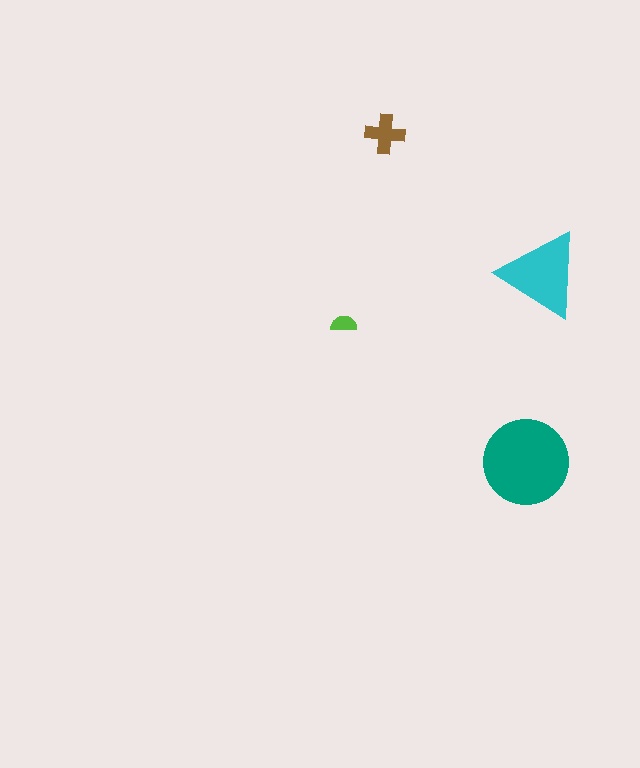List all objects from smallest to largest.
The lime semicircle, the brown cross, the cyan triangle, the teal circle.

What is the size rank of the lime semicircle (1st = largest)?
4th.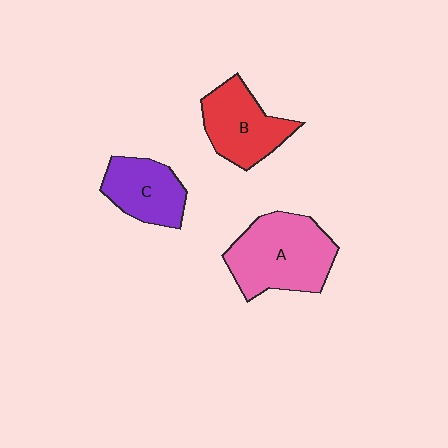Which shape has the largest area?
Shape A (pink).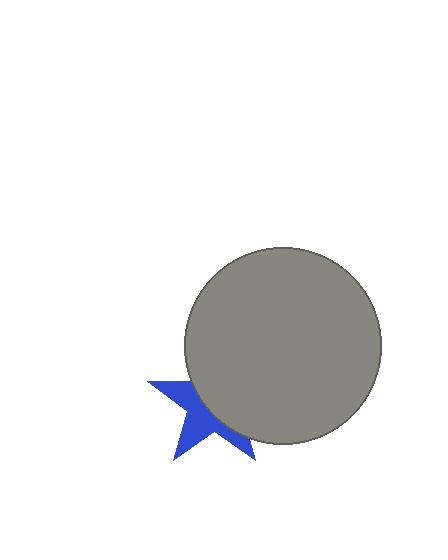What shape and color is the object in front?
The object in front is a gray circle.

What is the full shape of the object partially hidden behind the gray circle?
The partially hidden object is a blue star.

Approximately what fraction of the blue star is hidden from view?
Roughly 56% of the blue star is hidden behind the gray circle.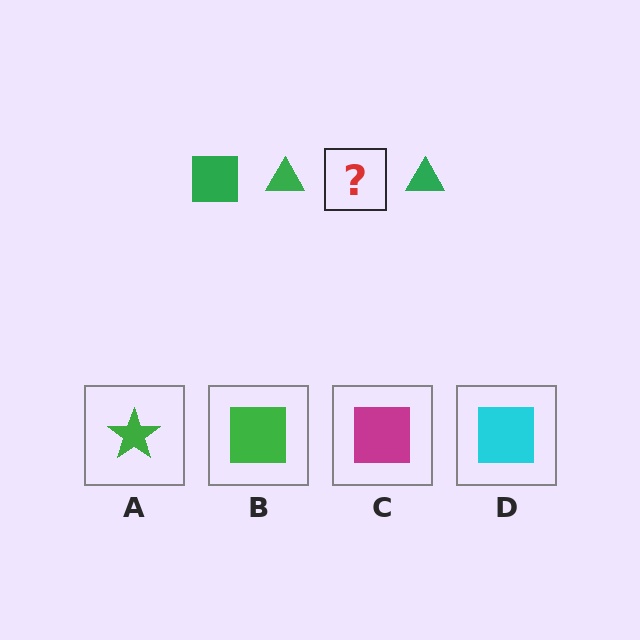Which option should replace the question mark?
Option B.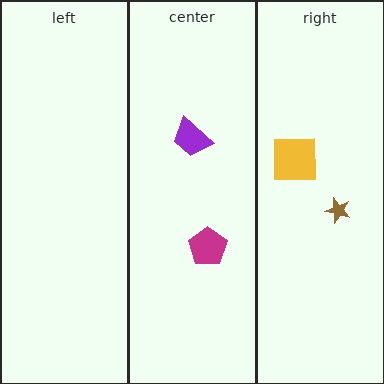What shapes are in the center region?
The purple trapezoid, the magenta pentagon.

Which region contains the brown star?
The right region.